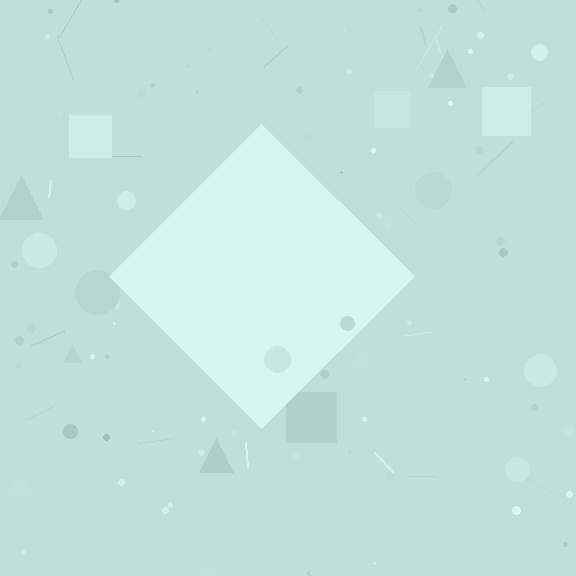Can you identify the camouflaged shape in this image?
The camouflaged shape is a diamond.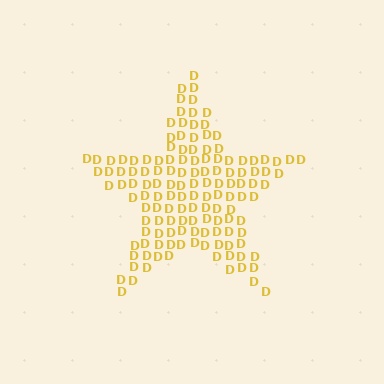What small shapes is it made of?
It is made of small letter D's.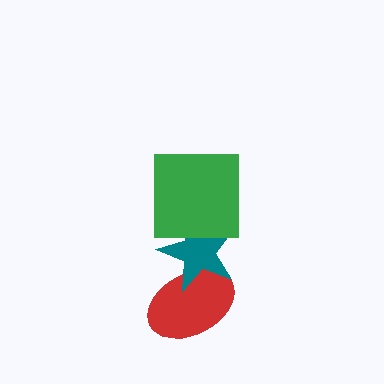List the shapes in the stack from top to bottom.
From top to bottom: the green square, the teal star, the red ellipse.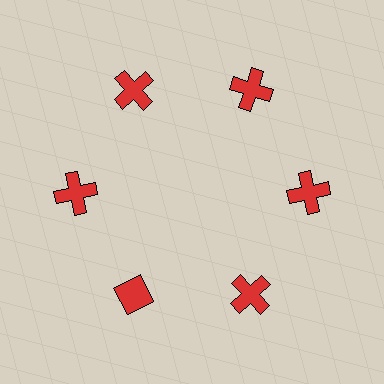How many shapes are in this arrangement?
There are 6 shapes arranged in a ring pattern.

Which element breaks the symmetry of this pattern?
The red diamond at roughly the 7 o'clock position breaks the symmetry. All other shapes are red crosses.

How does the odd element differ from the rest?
It has a different shape: diamond instead of cross.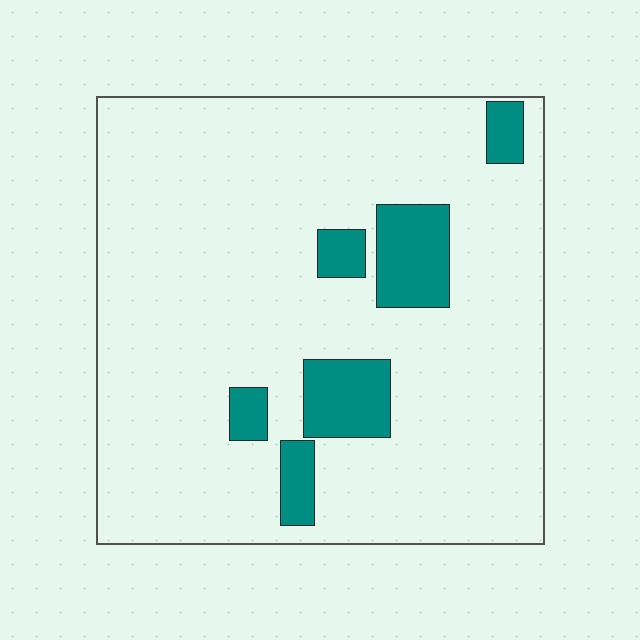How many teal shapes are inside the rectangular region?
6.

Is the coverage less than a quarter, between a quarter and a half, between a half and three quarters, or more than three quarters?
Less than a quarter.